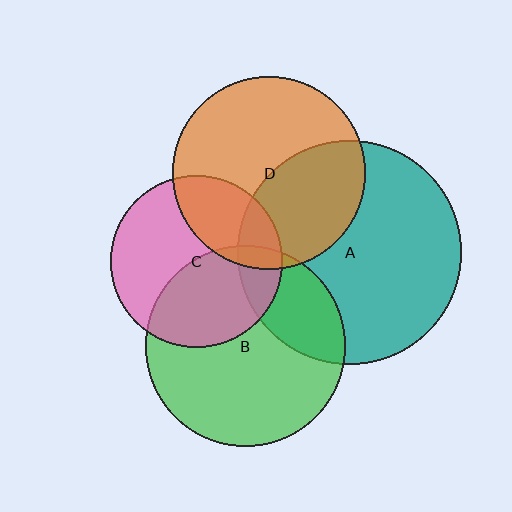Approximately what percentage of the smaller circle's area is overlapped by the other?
Approximately 15%.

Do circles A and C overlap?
Yes.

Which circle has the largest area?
Circle A (teal).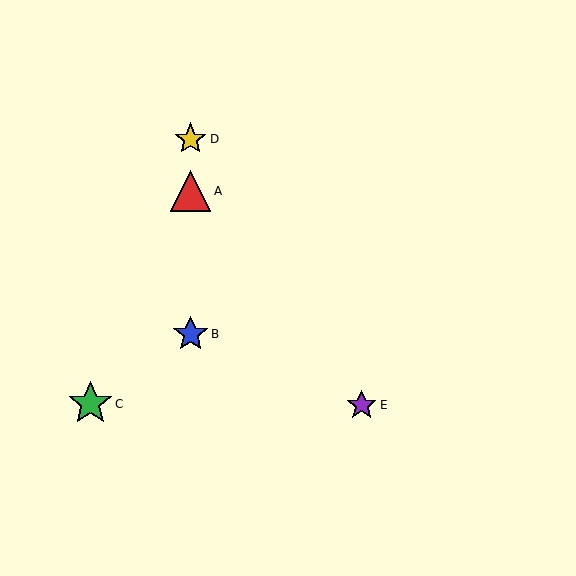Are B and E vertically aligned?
No, B is at x≈191 and E is at x≈362.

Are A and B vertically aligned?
Yes, both are at x≈191.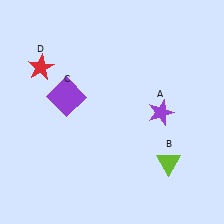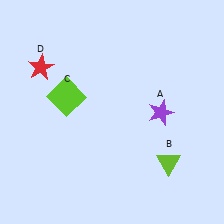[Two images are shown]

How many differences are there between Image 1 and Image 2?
There is 1 difference between the two images.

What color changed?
The square (C) changed from purple in Image 1 to lime in Image 2.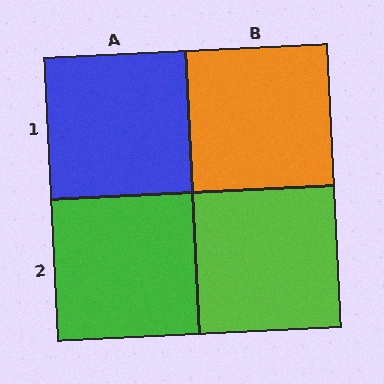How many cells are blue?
1 cell is blue.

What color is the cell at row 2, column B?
Lime.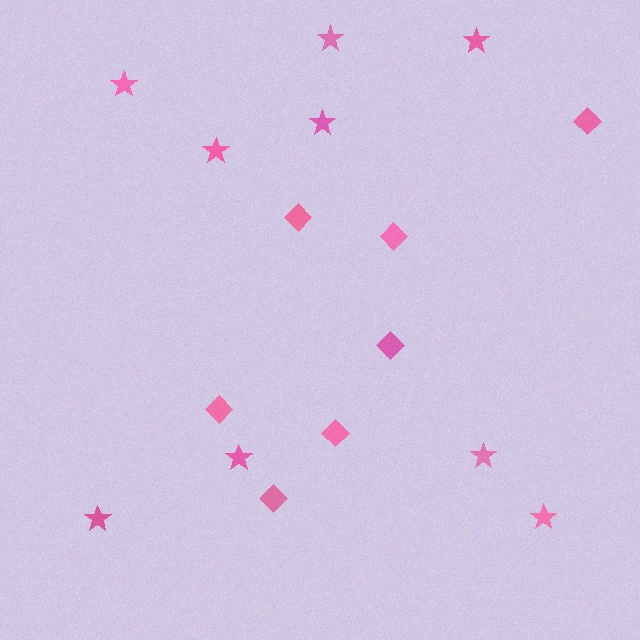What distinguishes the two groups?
There are 2 groups: one group of stars (9) and one group of diamonds (7).